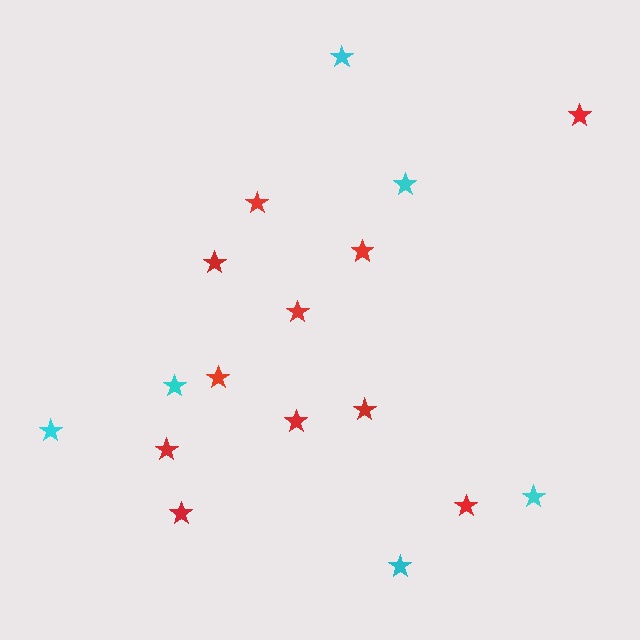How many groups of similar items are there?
There are 2 groups: one group of cyan stars (6) and one group of red stars (11).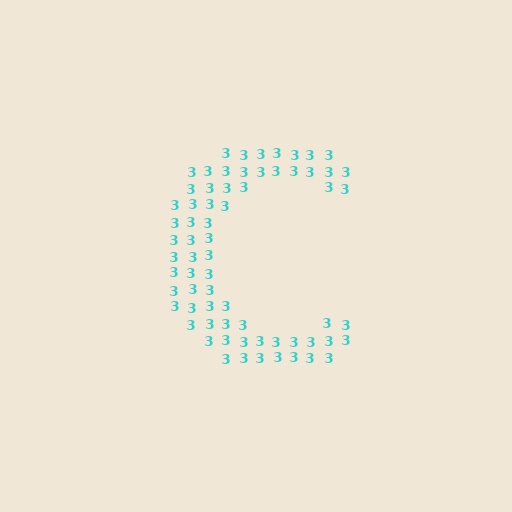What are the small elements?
The small elements are digit 3's.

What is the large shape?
The large shape is the letter C.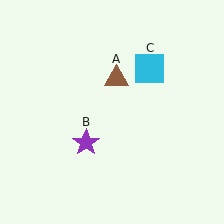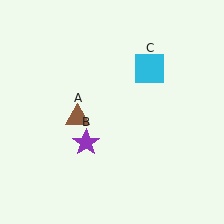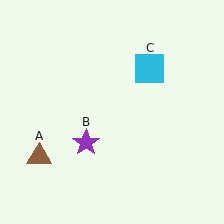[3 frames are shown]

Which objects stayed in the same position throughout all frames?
Purple star (object B) and cyan square (object C) remained stationary.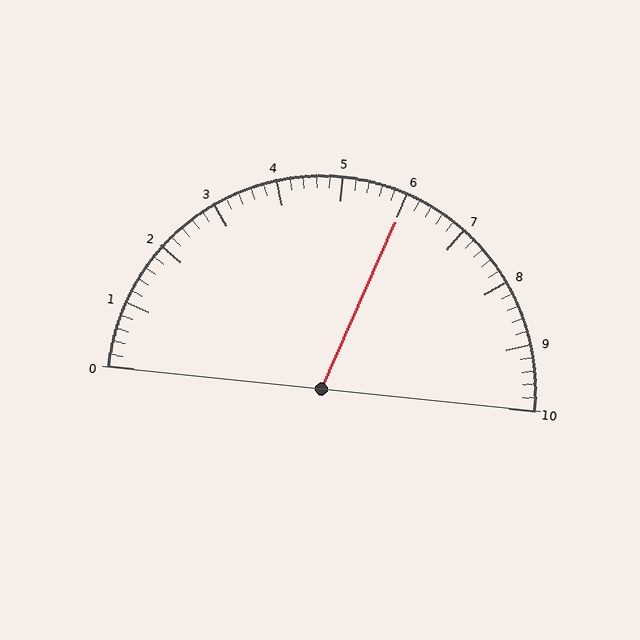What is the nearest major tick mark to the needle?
The nearest major tick mark is 6.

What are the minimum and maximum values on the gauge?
The gauge ranges from 0 to 10.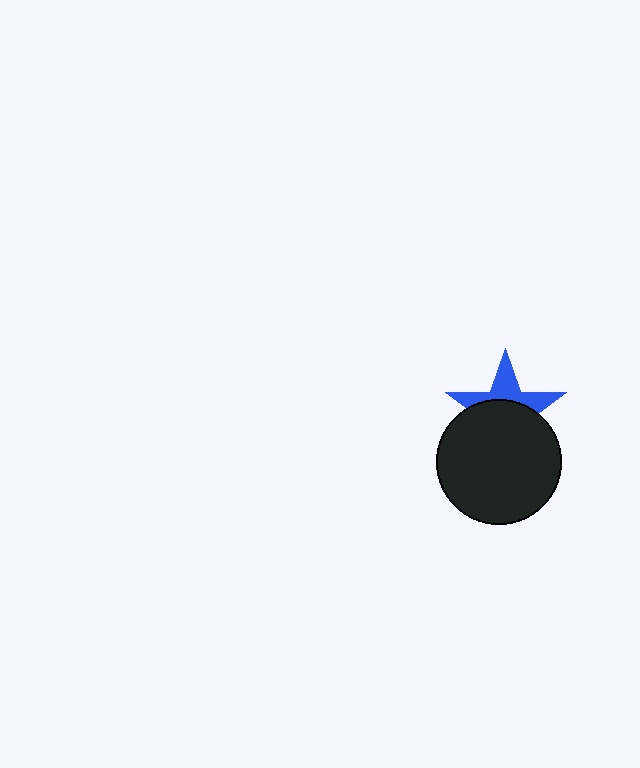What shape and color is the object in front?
The object in front is a black circle.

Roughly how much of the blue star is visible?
A small part of it is visible (roughly 41%).